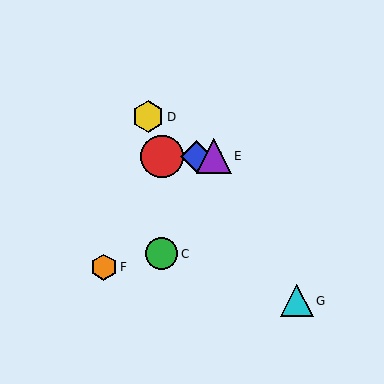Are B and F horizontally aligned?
No, B is at y≈156 and F is at y≈267.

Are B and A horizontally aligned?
Yes, both are at y≈156.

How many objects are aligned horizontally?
3 objects (A, B, E) are aligned horizontally.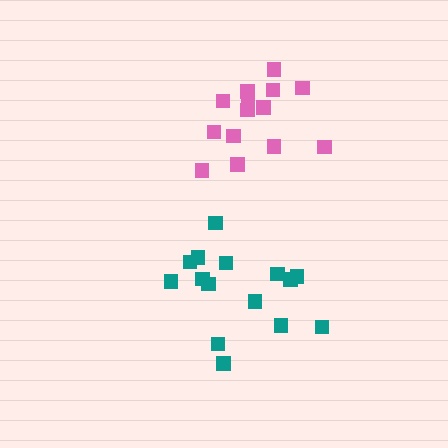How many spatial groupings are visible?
There are 2 spatial groupings.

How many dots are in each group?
Group 1: 15 dots, Group 2: 14 dots (29 total).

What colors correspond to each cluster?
The clusters are colored: teal, pink.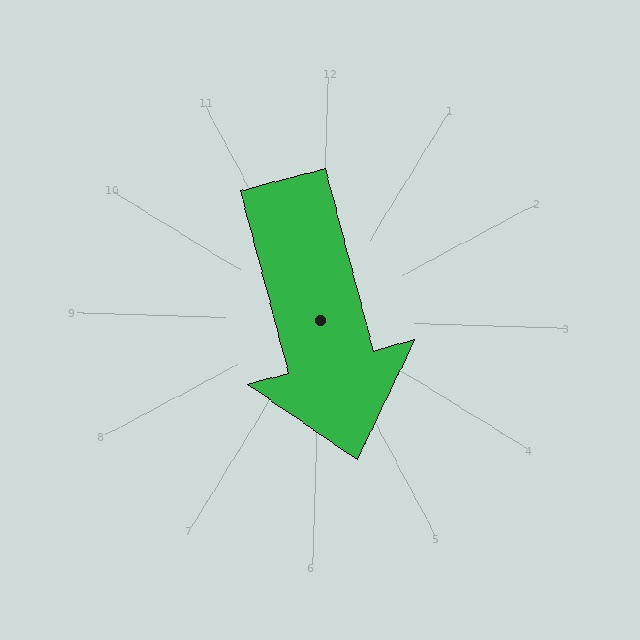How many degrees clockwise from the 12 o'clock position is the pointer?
Approximately 163 degrees.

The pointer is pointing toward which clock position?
Roughly 5 o'clock.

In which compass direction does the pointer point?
South.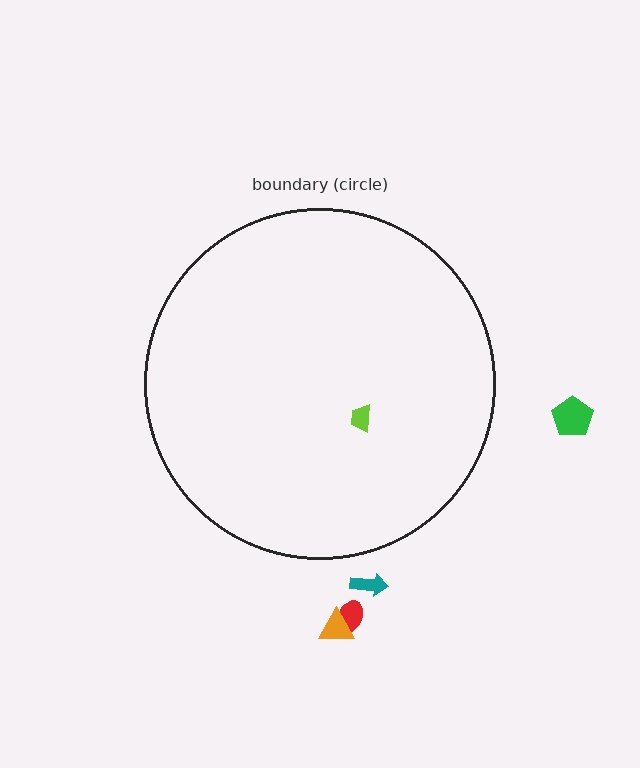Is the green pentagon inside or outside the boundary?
Outside.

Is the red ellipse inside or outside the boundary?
Outside.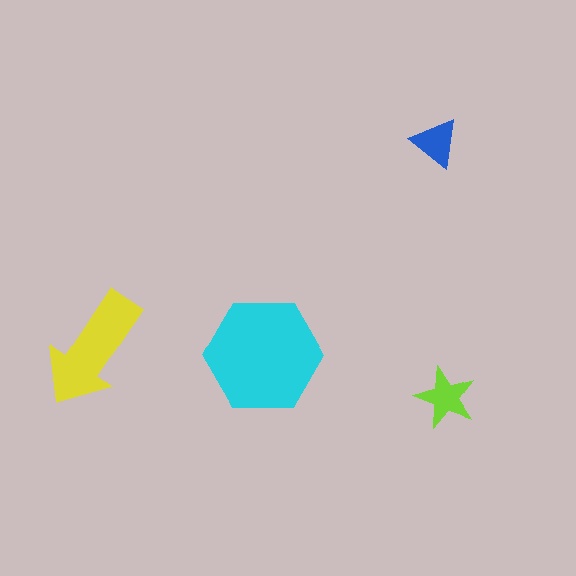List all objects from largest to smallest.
The cyan hexagon, the yellow arrow, the lime star, the blue triangle.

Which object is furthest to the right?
The lime star is rightmost.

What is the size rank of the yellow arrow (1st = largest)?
2nd.